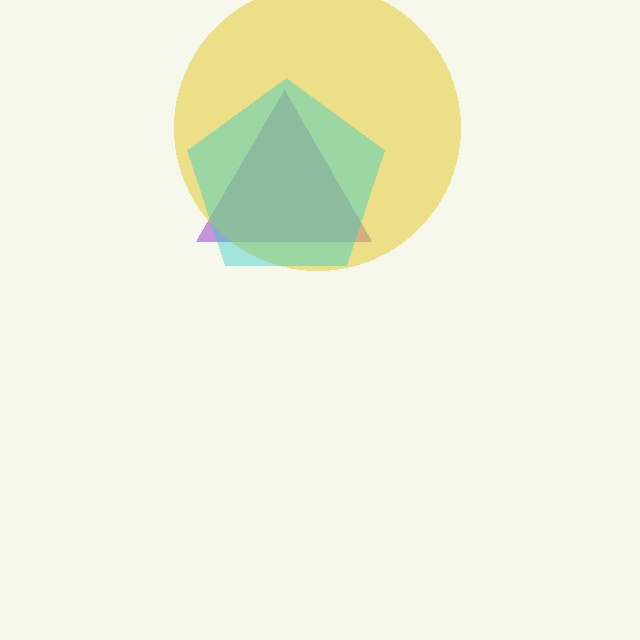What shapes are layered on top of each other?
The layered shapes are: a purple triangle, a yellow circle, a cyan pentagon.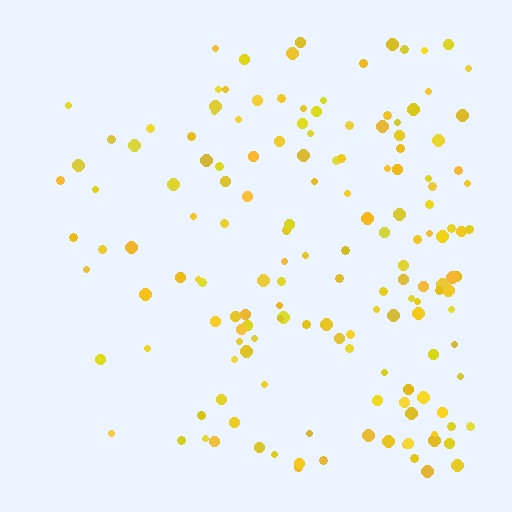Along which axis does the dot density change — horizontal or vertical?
Horizontal.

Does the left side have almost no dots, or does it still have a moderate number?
Still a moderate number, just noticeably fewer than the right.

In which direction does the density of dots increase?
From left to right, with the right side densest.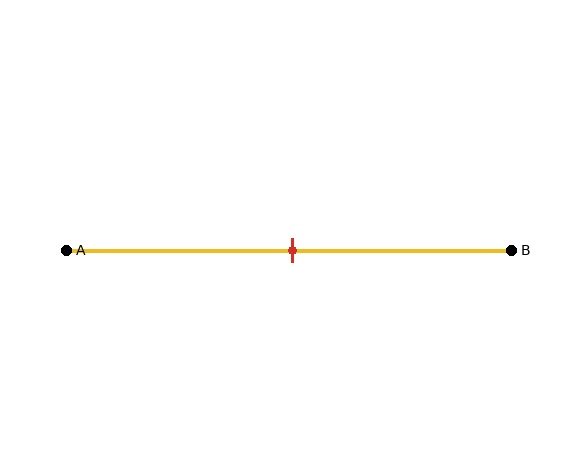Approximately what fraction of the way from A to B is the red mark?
The red mark is approximately 50% of the way from A to B.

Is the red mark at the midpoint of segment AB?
Yes, the mark is approximately at the midpoint.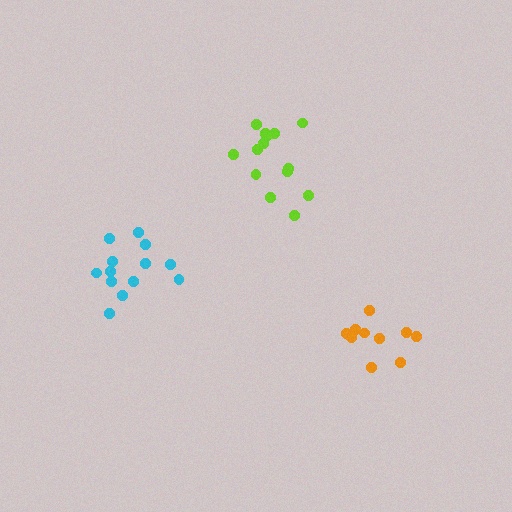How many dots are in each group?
Group 1: 13 dots, Group 2: 14 dots, Group 3: 11 dots (38 total).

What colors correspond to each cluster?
The clusters are colored: cyan, lime, orange.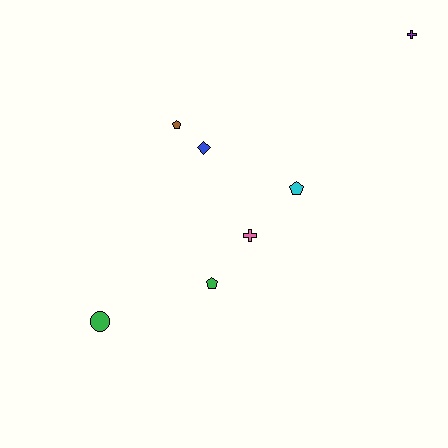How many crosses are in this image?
There are 2 crosses.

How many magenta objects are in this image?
There are no magenta objects.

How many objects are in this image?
There are 7 objects.